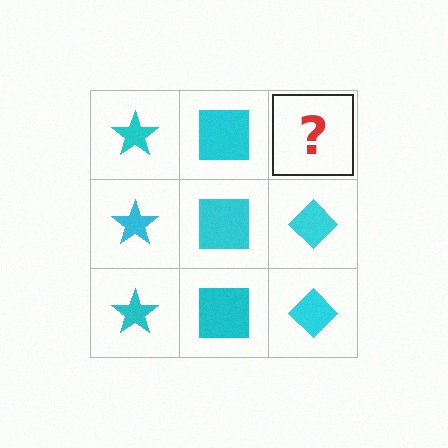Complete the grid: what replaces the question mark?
The question mark should be replaced with a cyan diamond.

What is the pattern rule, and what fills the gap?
The rule is that each column has a consistent shape. The gap should be filled with a cyan diamond.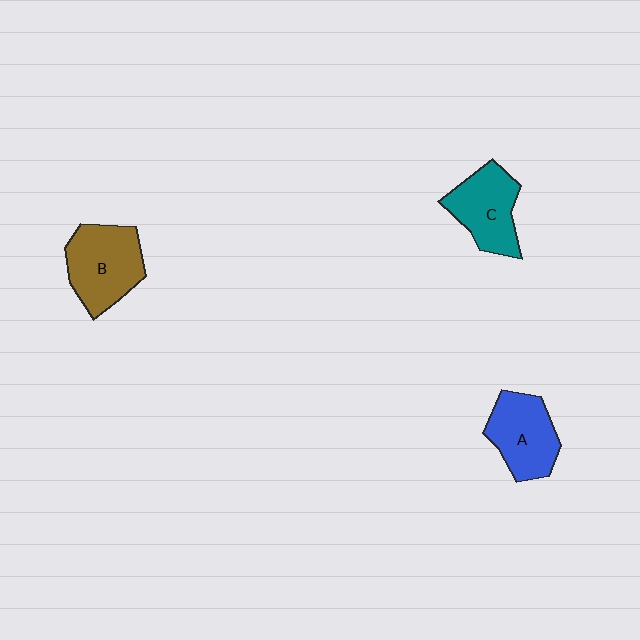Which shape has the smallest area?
Shape C (teal).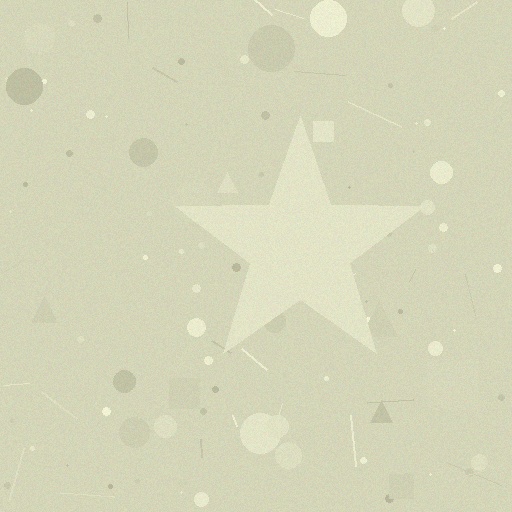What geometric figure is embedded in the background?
A star is embedded in the background.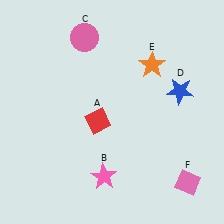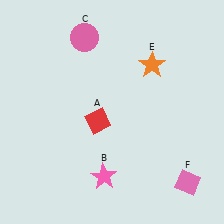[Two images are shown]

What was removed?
The blue star (D) was removed in Image 2.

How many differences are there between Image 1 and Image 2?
There is 1 difference between the two images.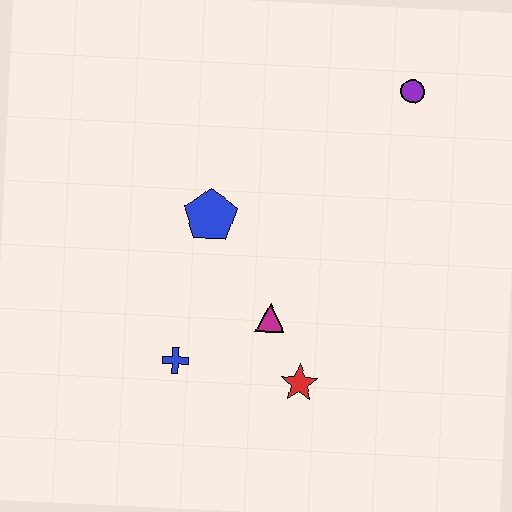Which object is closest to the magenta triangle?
The red star is closest to the magenta triangle.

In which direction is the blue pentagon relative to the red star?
The blue pentagon is above the red star.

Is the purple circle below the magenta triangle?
No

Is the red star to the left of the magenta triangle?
No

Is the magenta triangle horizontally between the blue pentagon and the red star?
Yes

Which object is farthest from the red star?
The purple circle is farthest from the red star.